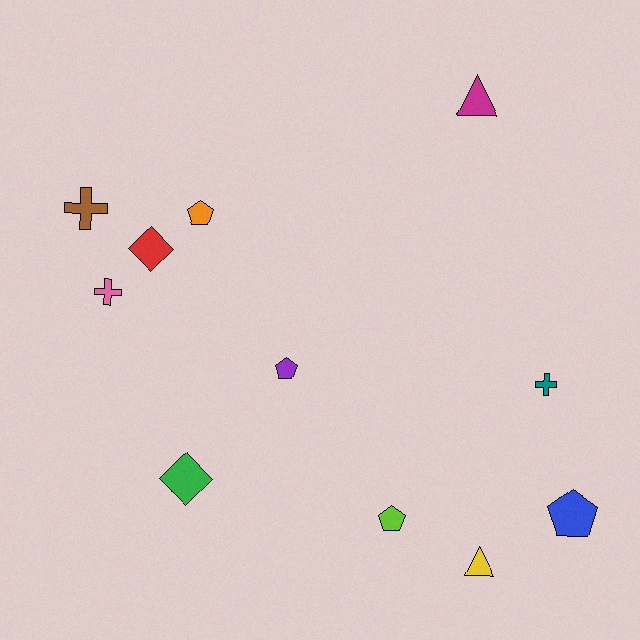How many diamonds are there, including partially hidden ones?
There are 2 diamonds.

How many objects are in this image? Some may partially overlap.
There are 11 objects.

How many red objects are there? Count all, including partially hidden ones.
There is 1 red object.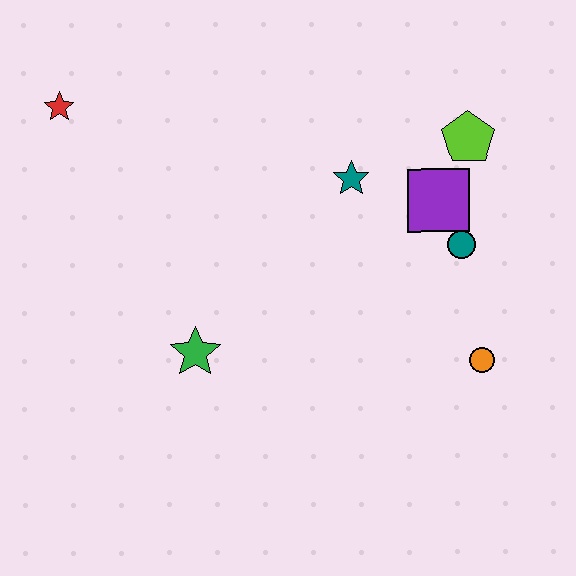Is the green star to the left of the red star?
No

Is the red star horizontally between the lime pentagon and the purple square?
No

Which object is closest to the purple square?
The teal circle is closest to the purple square.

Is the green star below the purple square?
Yes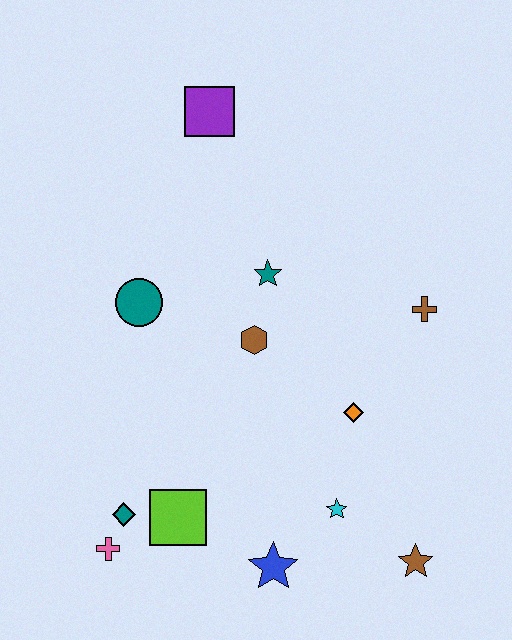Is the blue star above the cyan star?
No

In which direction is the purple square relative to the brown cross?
The purple square is to the left of the brown cross.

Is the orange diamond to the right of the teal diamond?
Yes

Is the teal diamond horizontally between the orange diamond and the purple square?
No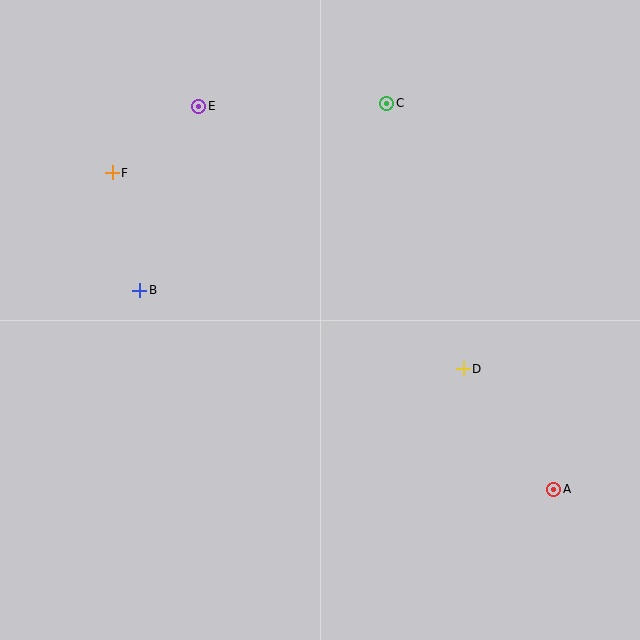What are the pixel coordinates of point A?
Point A is at (554, 489).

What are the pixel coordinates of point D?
Point D is at (463, 369).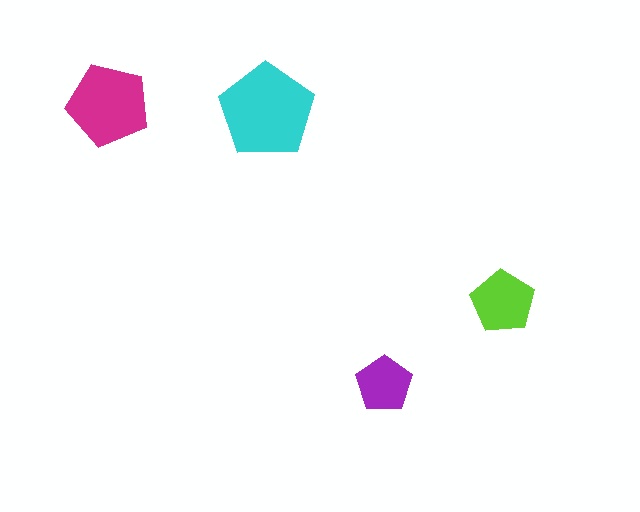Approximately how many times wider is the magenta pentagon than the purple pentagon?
About 1.5 times wider.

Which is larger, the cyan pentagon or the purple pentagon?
The cyan one.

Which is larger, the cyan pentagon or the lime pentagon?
The cyan one.